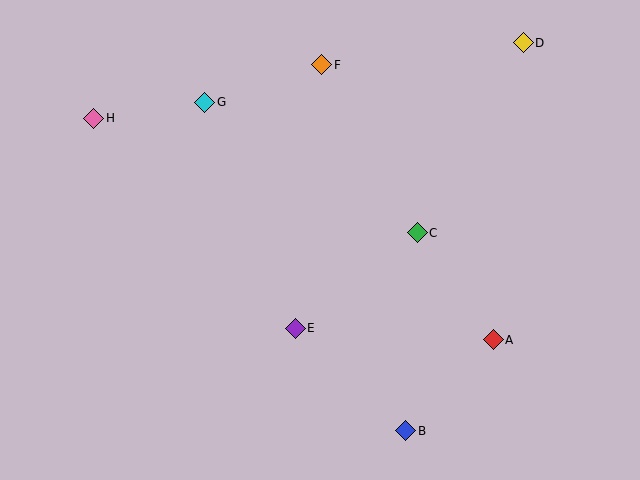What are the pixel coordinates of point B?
Point B is at (406, 431).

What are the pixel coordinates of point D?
Point D is at (523, 43).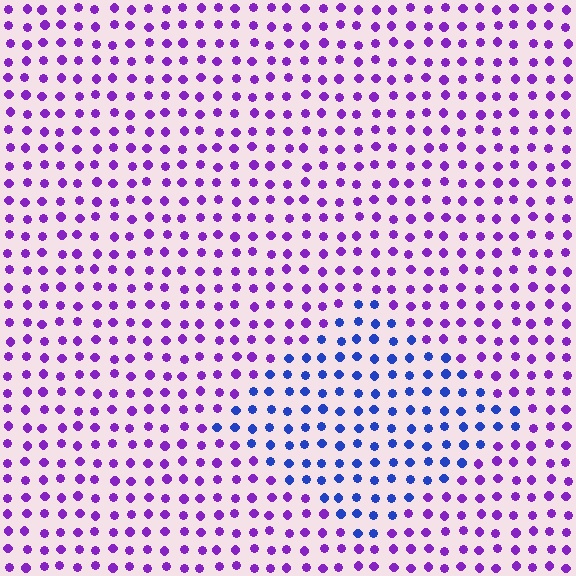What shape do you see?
I see a diamond.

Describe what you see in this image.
The image is filled with small purple elements in a uniform arrangement. A diamond-shaped region is visible where the elements are tinted to a slightly different hue, forming a subtle color boundary.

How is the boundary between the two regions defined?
The boundary is defined purely by a slight shift in hue (about 49 degrees). Spacing, size, and orientation are identical on both sides.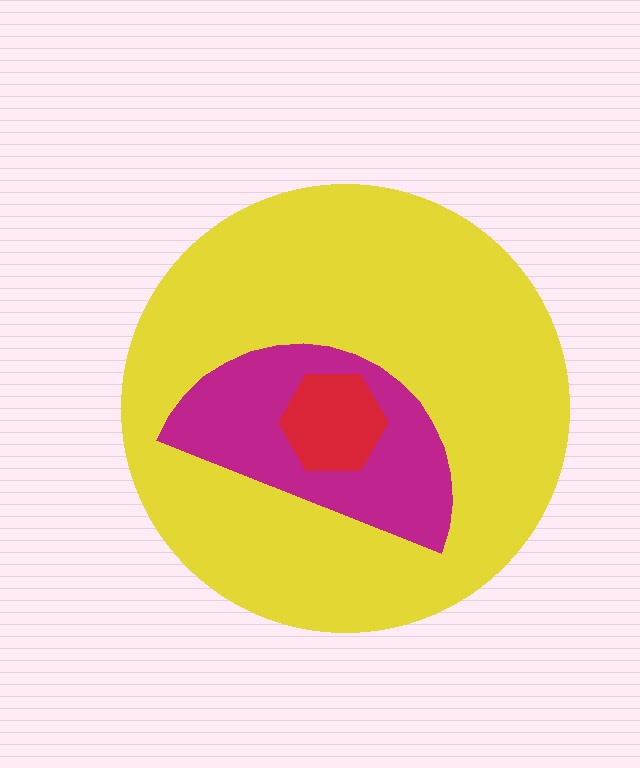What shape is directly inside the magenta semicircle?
The red hexagon.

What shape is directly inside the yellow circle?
The magenta semicircle.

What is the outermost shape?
The yellow circle.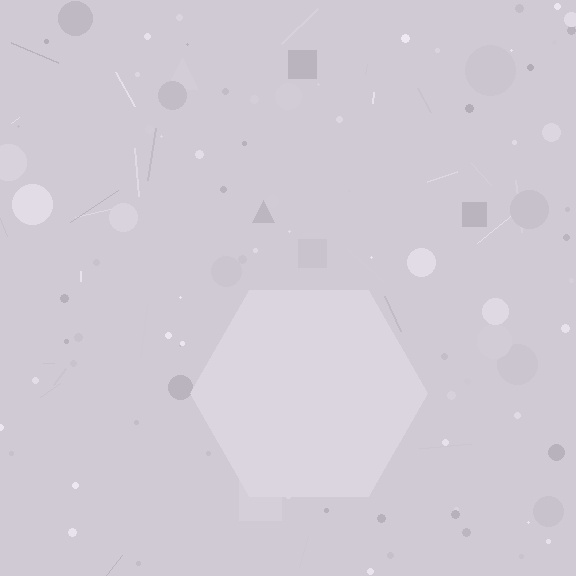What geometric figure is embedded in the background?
A hexagon is embedded in the background.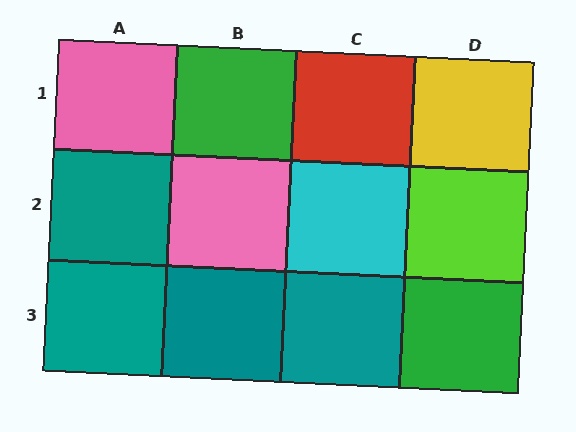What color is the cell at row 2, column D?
Lime.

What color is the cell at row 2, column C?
Cyan.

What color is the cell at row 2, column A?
Teal.